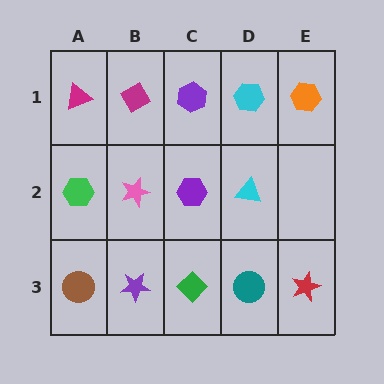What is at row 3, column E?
A red star.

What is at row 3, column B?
A purple star.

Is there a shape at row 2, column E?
No, that cell is empty.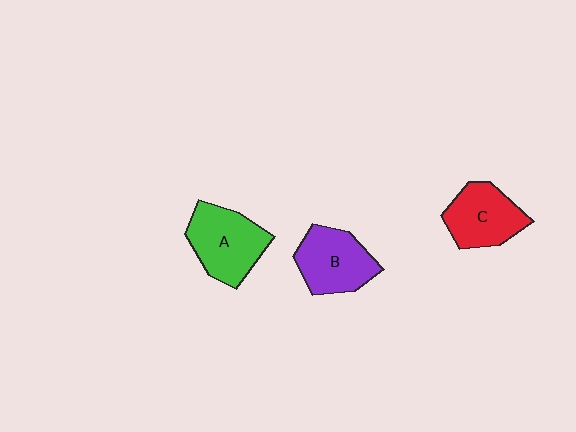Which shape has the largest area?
Shape A (green).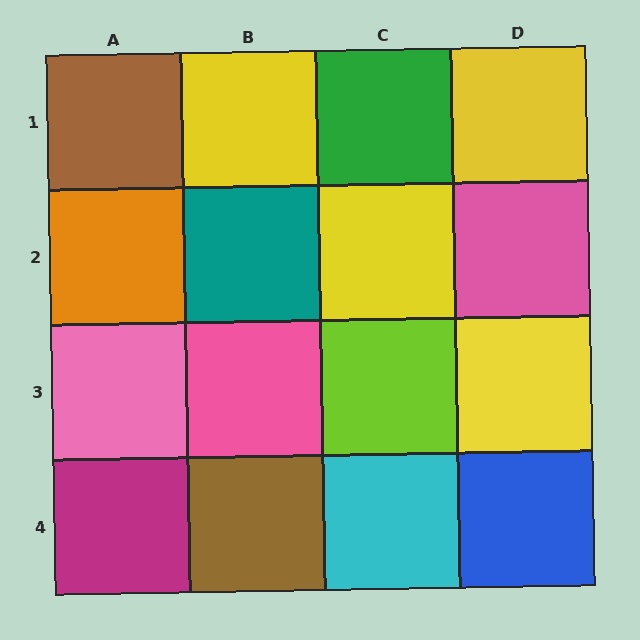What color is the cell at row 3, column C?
Lime.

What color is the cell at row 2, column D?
Pink.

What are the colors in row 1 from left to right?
Brown, yellow, green, yellow.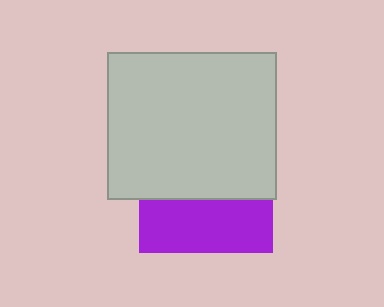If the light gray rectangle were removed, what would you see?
You would see the complete purple square.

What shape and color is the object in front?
The object in front is a light gray rectangle.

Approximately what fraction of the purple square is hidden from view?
Roughly 60% of the purple square is hidden behind the light gray rectangle.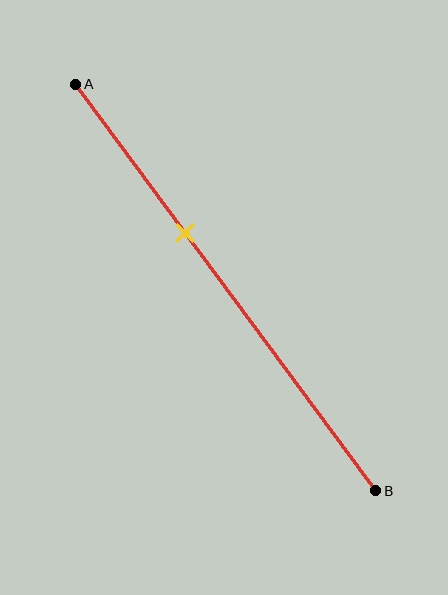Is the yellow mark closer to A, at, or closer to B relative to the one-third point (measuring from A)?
The yellow mark is closer to point B than the one-third point of segment AB.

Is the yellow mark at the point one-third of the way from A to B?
No, the mark is at about 35% from A, not at the 33% one-third point.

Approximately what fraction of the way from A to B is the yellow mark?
The yellow mark is approximately 35% of the way from A to B.